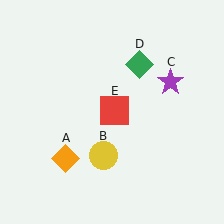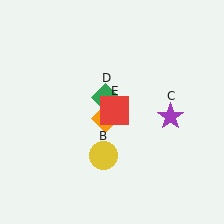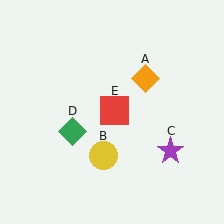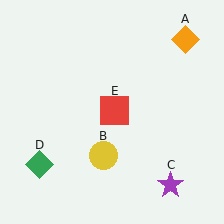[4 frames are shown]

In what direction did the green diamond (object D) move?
The green diamond (object D) moved down and to the left.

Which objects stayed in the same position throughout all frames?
Yellow circle (object B) and red square (object E) remained stationary.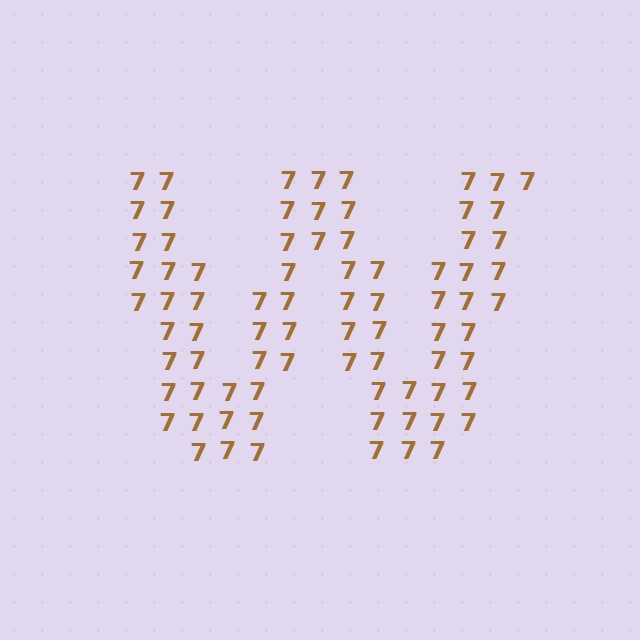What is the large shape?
The large shape is the letter W.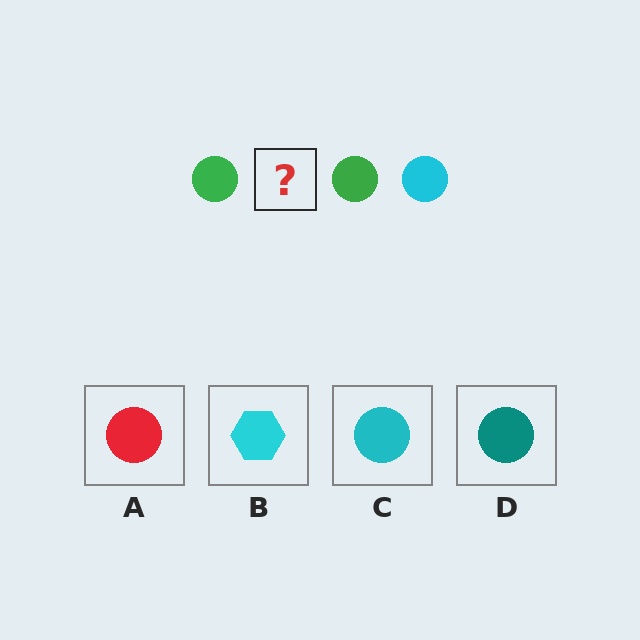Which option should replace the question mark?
Option C.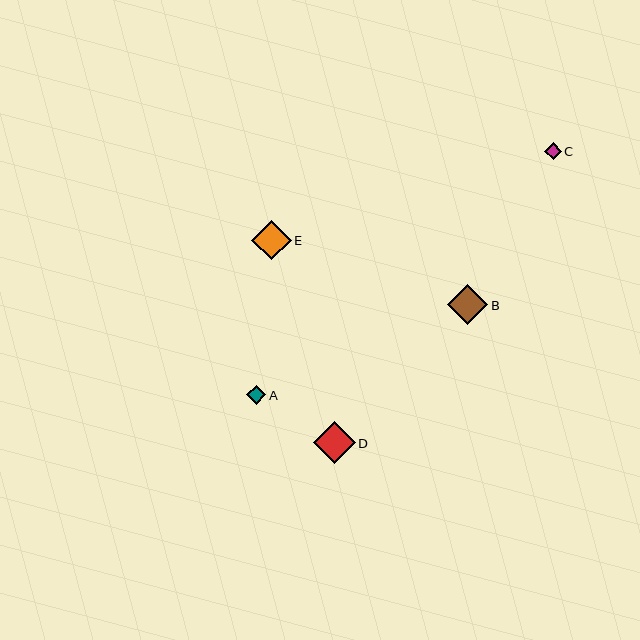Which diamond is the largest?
Diamond D is the largest with a size of approximately 42 pixels.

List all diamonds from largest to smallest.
From largest to smallest: D, B, E, A, C.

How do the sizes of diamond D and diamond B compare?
Diamond D and diamond B are approximately the same size.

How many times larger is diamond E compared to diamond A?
Diamond E is approximately 2.1 times the size of diamond A.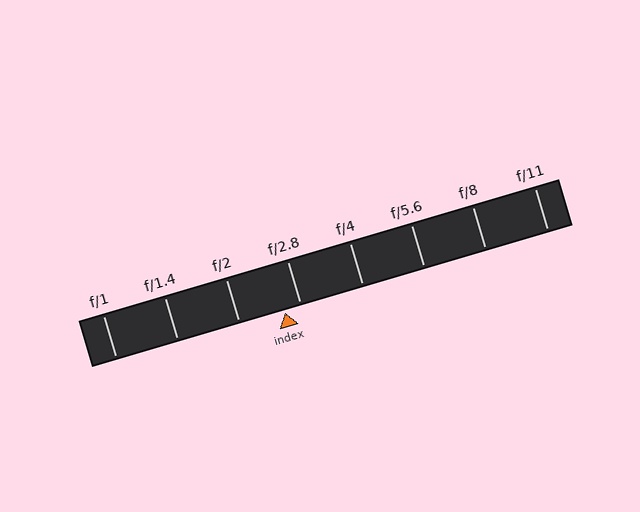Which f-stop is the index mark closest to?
The index mark is closest to f/2.8.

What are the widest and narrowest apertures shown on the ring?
The widest aperture shown is f/1 and the narrowest is f/11.